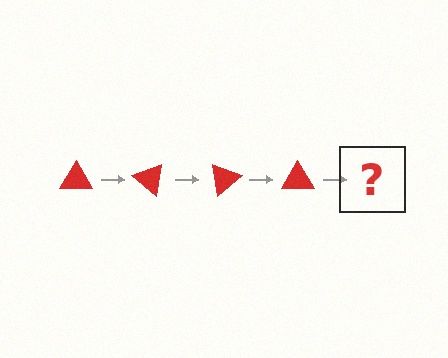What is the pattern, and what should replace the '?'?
The pattern is that the triangle rotates 40 degrees each step. The '?' should be a red triangle rotated 160 degrees.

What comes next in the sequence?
The next element should be a red triangle rotated 160 degrees.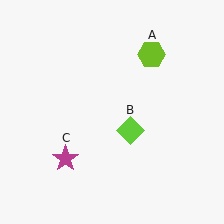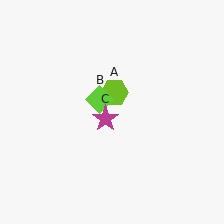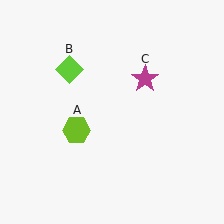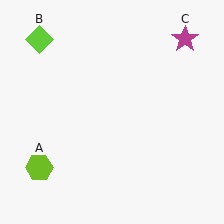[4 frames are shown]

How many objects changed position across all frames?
3 objects changed position: lime hexagon (object A), lime diamond (object B), magenta star (object C).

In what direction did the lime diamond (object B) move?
The lime diamond (object B) moved up and to the left.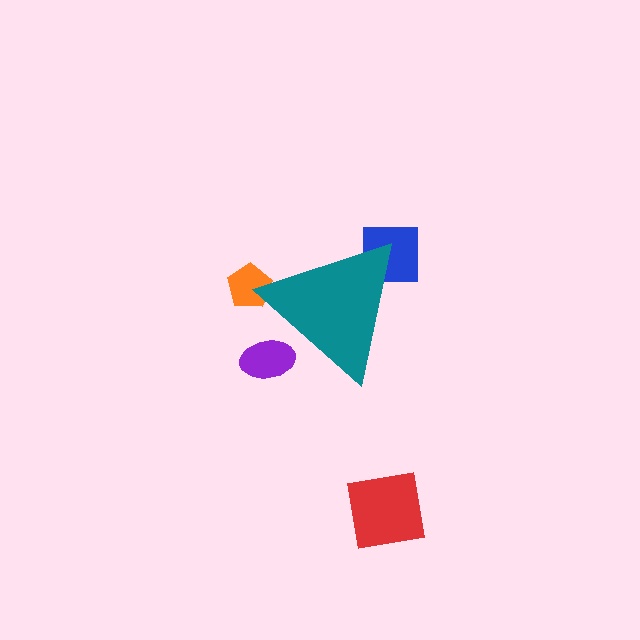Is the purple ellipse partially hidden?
Yes, the purple ellipse is partially hidden behind the teal triangle.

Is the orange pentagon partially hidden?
Yes, the orange pentagon is partially hidden behind the teal triangle.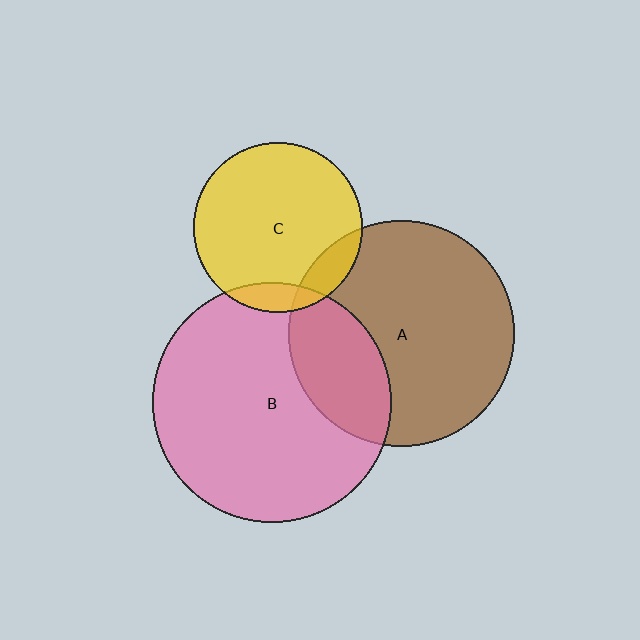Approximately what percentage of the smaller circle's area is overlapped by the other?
Approximately 25%.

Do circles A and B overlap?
Yes.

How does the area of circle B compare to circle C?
Approximately 2.0 times.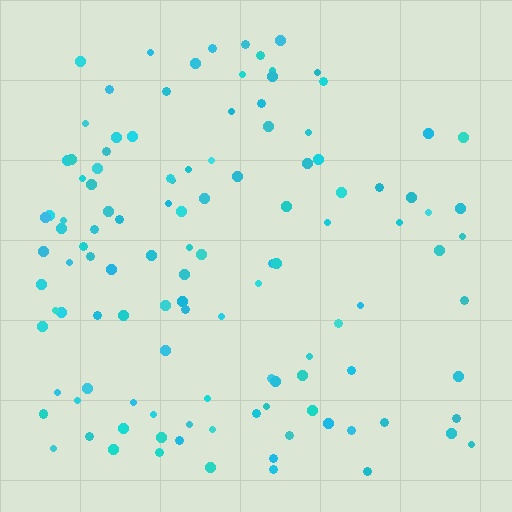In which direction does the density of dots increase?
From right to left, with the left side densest.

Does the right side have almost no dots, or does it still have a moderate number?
Still a moderate number, just noticeably fewer than the left.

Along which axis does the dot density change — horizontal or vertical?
Horizontal.